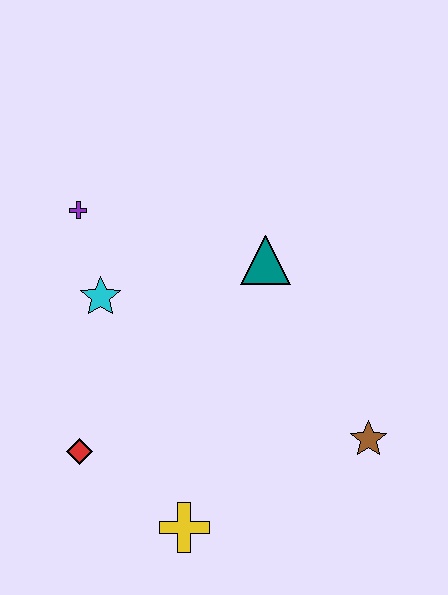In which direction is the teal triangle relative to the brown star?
The teal triangle is above the brown star.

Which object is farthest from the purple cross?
The brown star is farthest from the purple cross.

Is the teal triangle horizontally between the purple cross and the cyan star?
No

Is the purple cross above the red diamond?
Yes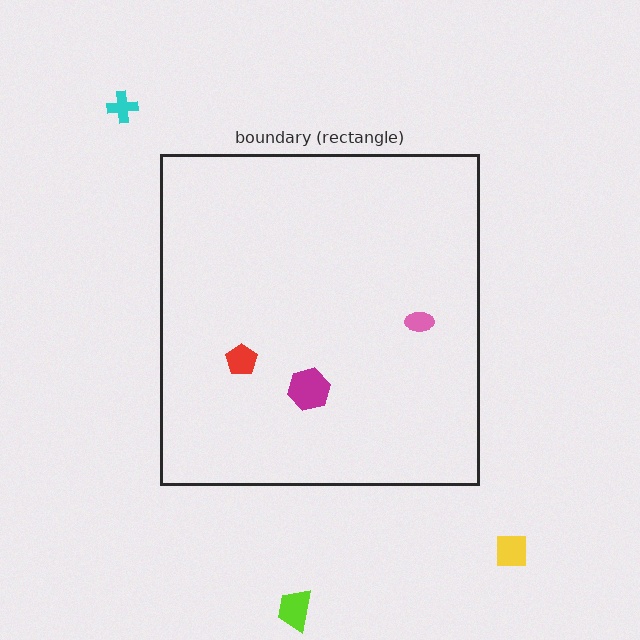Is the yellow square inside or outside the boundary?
Outside.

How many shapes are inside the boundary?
3 inside, 3 outside.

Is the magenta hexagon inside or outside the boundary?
Inside.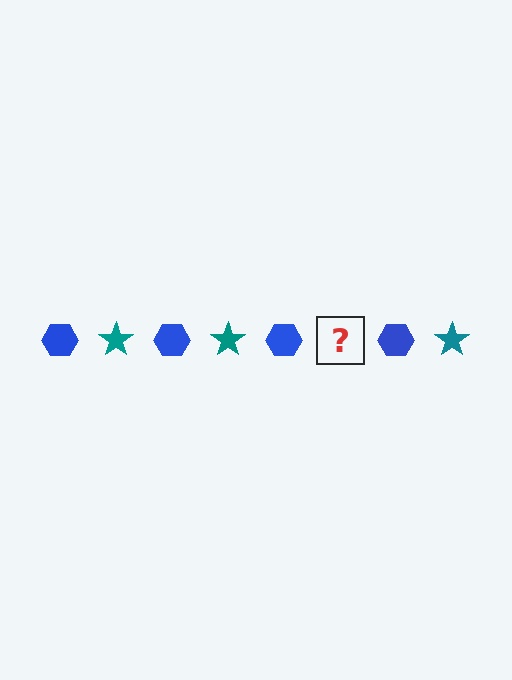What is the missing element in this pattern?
The missing element is a teal star.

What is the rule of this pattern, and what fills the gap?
The rule is that the pattern alternates between blue hexagon and teal star. The gap should be filled with a teal star.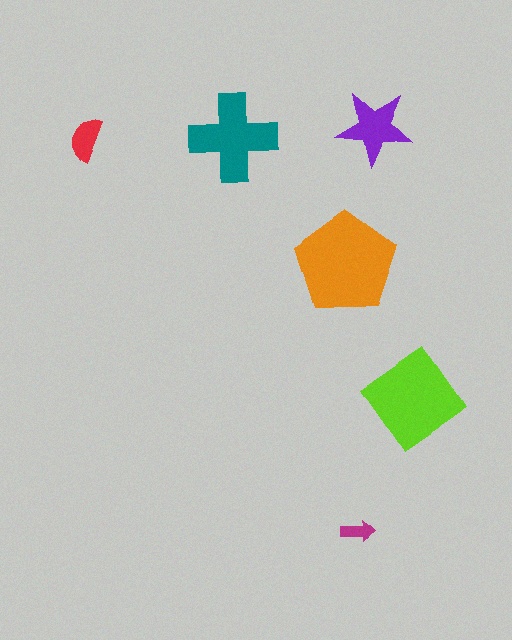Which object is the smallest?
The magenta arrow.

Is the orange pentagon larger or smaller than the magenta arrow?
Larger.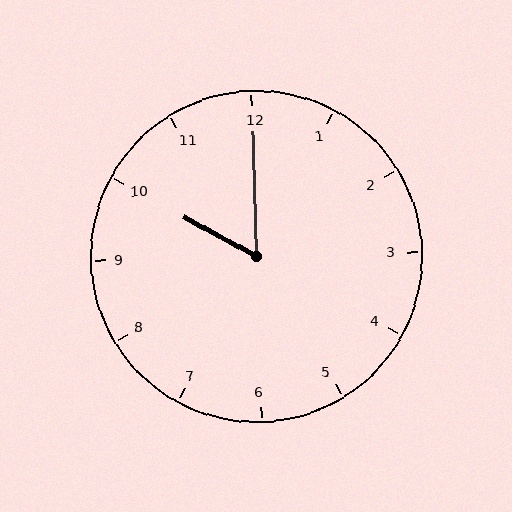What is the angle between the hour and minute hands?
Approximately 60 degrees.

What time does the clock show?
10:00.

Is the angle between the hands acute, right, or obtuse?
It is acute.